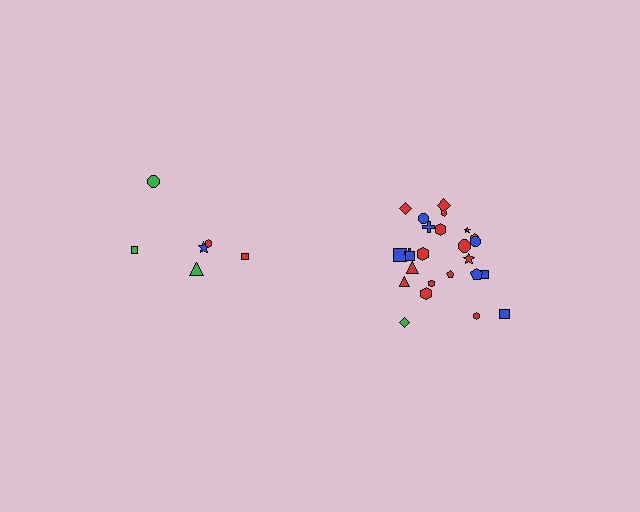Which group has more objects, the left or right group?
The right group.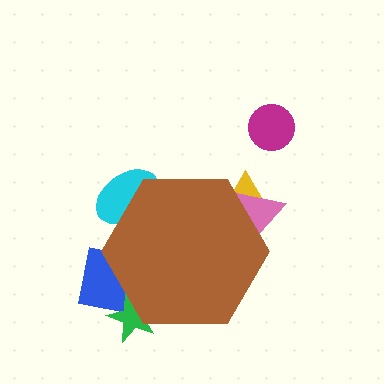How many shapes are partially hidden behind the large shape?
5 shapes are partially hidden.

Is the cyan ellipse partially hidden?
Yes, the cyan ellipse is partially hidden behind the brown hexagon.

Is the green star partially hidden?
Yes, the green star is partially hidden behind the brown hexagon.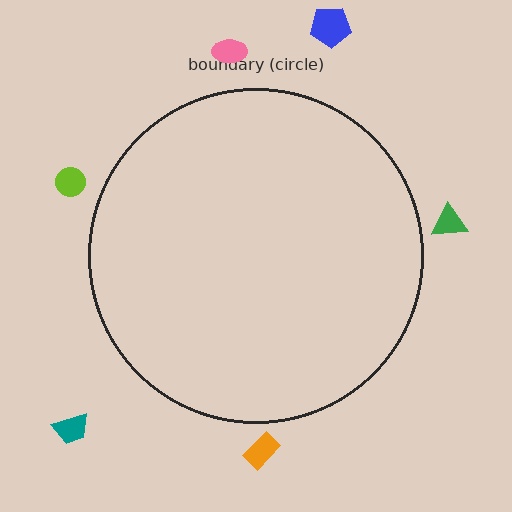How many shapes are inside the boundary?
0 inside, 6 outside.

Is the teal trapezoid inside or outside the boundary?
Outside.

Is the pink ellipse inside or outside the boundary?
Outside.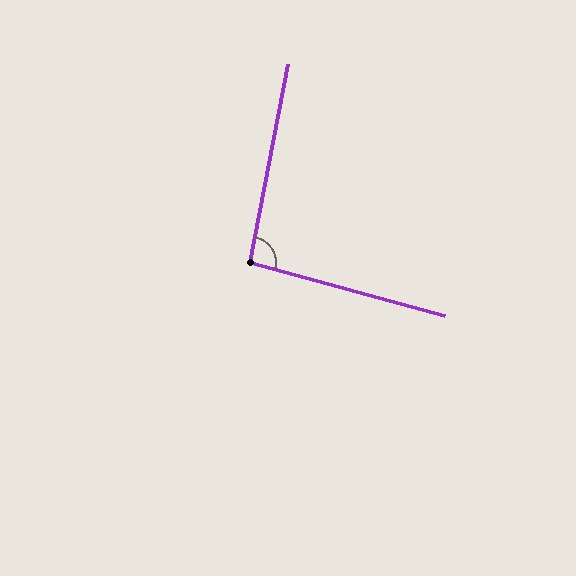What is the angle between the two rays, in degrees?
Approximately 95 degrees.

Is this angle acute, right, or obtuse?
It is approximately a right angle.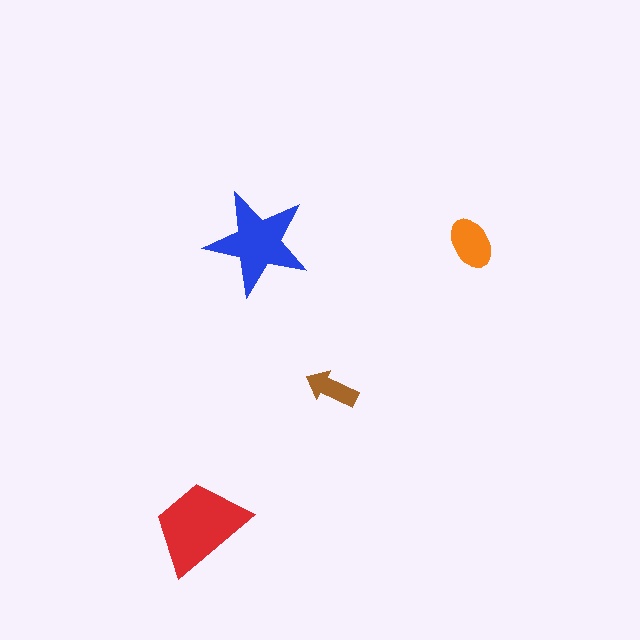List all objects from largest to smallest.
The red trapezoid, the blue star, the orange ellipse, the brown arrow.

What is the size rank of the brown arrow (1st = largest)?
4th.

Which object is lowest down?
The red trapezoid is bottommost.